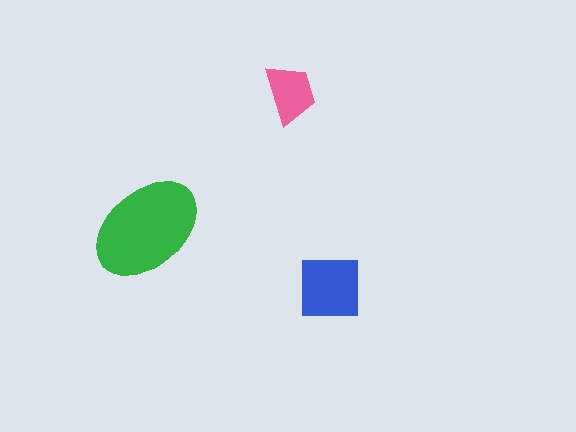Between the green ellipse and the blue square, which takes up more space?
The green ellipse.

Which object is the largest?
The green ellipse.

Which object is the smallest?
The pink trapezoid.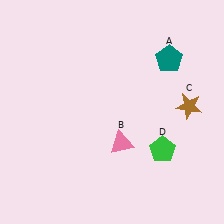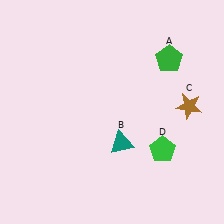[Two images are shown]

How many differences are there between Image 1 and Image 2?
There are 2 differences between the two images.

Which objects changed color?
A changed from teal to green. B changed from pink to teal.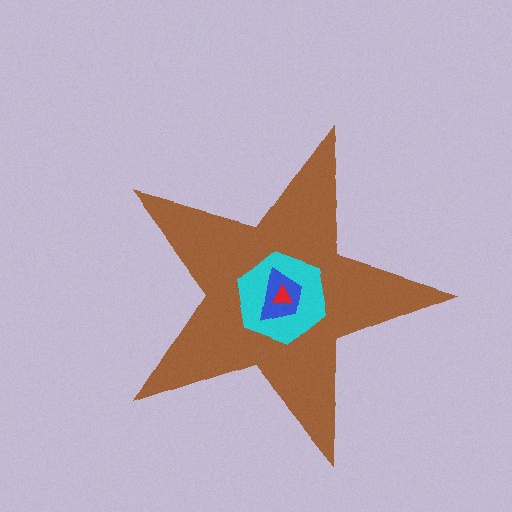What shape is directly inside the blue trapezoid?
The red triangle.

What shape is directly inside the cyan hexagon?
The blue trapezoid.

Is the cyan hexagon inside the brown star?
Yes.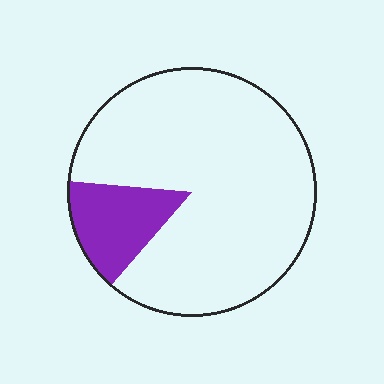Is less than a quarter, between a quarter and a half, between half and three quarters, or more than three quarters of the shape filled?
Less than a quarter.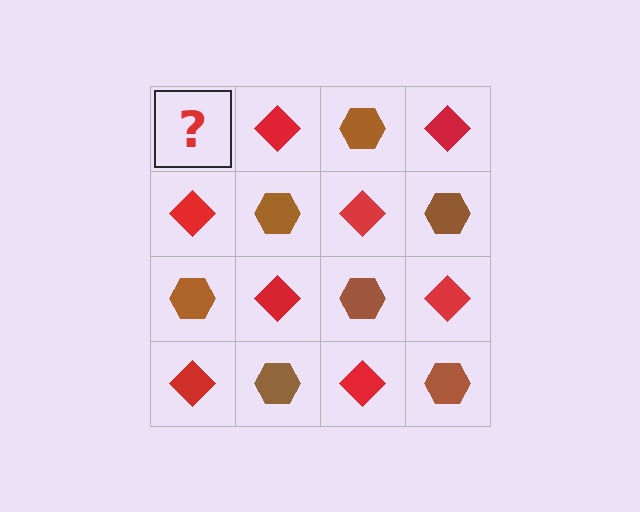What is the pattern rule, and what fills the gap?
The rule is that it alternates brown hexagon and red diamond in a checkerboard pattern. The gap should be filled with a brown hexagon.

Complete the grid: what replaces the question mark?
The question mark should be replaced with a brown hexagon.